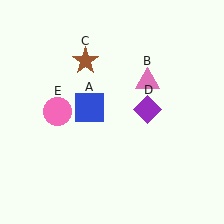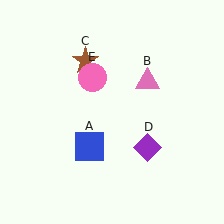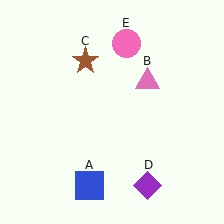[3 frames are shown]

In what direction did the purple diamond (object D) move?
The purple diamond (object D) moved down.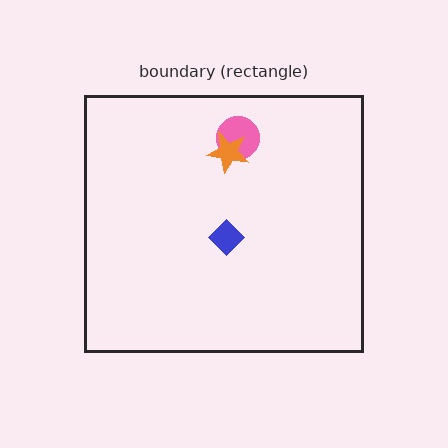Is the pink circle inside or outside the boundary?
Inside.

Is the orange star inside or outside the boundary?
Inside.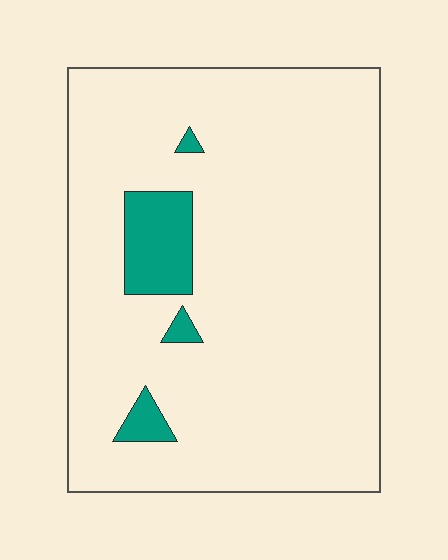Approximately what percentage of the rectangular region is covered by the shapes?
Approximately 10%.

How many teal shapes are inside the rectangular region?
4.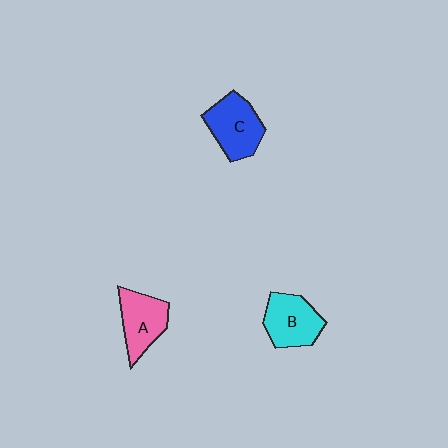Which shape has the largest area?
Shape C (blue).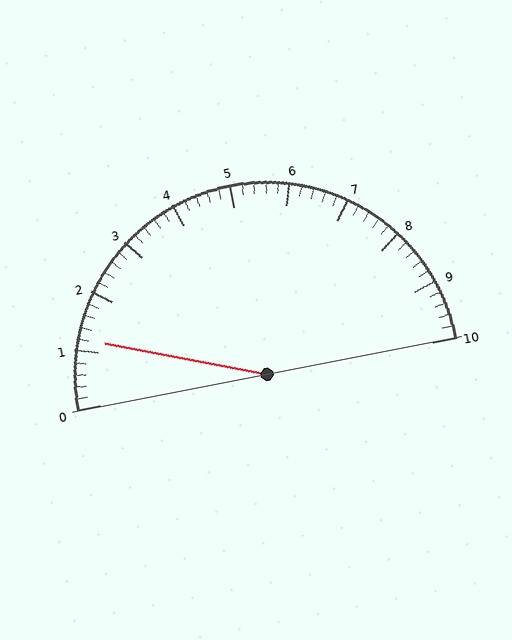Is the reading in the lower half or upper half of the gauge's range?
The reading is in the lower half of the range (0 to 10).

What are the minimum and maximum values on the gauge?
The gauge ranges from 0 to 10.